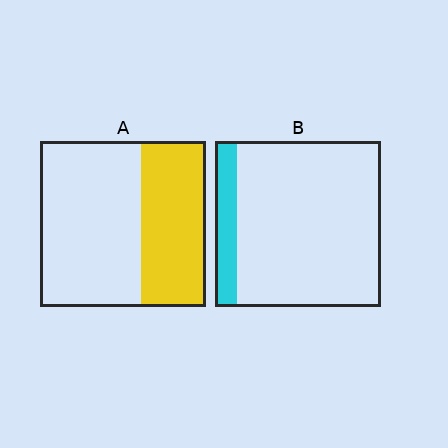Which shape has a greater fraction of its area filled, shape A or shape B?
Shape A.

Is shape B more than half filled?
No.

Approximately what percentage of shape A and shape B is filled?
A is approximately 40% and B is approximately 15%.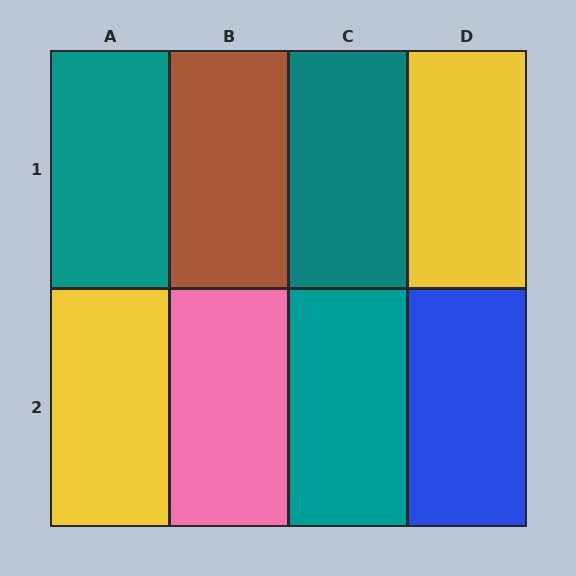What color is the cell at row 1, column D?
Yellow.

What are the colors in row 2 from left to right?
Yellow, pink, teal, blue.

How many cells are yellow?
2 cells are yellow.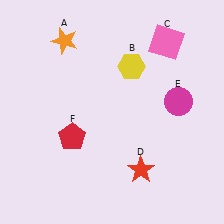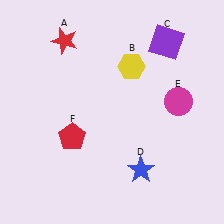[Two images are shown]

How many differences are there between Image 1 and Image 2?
There are 3 differences between the two images.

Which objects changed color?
A changed from orange to red. C changed from pink to purple. D changed from red to blue.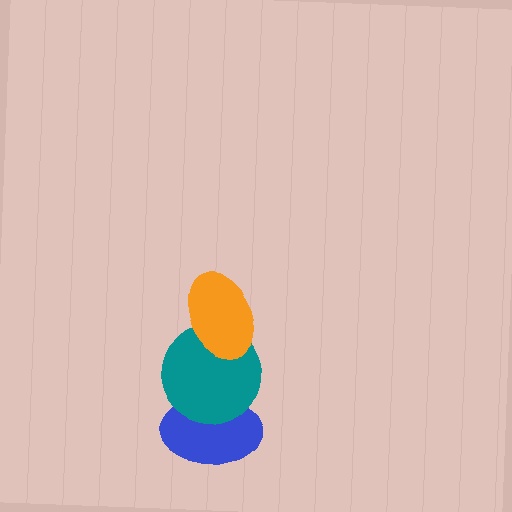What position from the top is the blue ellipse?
The blue ellipse is 3rd from the top.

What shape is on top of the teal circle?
The orange ellipse is on top of the teal circle.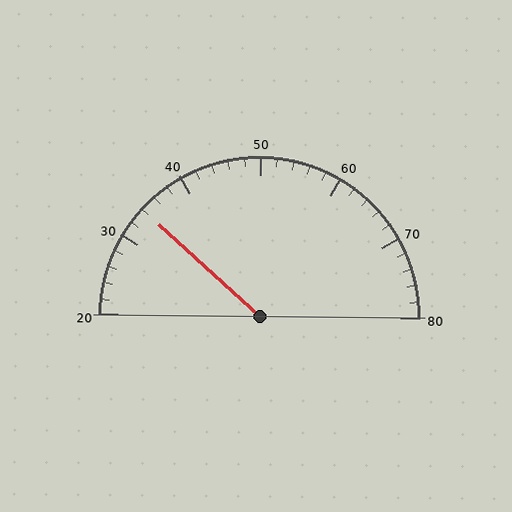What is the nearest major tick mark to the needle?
The nearest major tick mark is 30.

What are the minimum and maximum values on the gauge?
The gauge ranges from 20 to 80.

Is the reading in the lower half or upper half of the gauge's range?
The reading is in the lower half of the range (20 to 80).